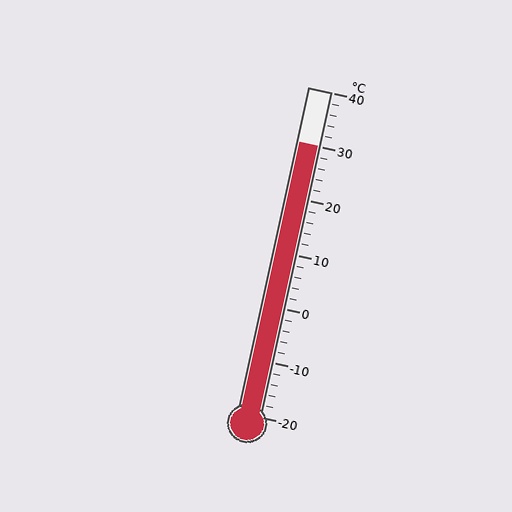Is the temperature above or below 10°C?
The temperature is above 10°C.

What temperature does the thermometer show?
The thermometer shows approximately 30°C.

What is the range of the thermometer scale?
The thermometer scale ranges from -20°C to 40°C.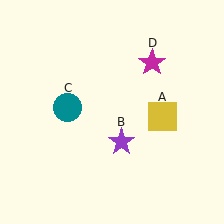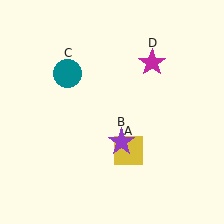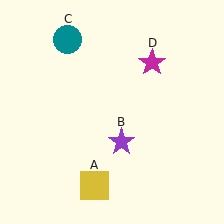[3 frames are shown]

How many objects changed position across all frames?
2 objects changed position: yellow square (object A), teal circle (object C).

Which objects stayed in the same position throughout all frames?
Purple star (object B) and magenta star (object D) remained stationary.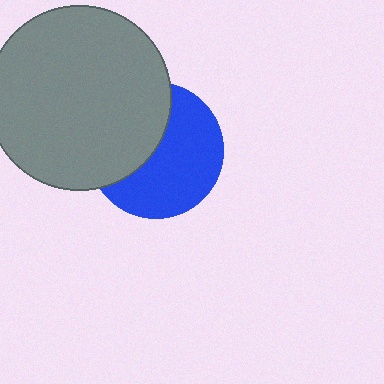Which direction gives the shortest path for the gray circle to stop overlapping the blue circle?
Moving left gives the shortest separation.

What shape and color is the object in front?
The object in front is a gray circle.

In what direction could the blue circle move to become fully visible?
The blue circle could move right. That would shift it out from behind the gray circle entirely.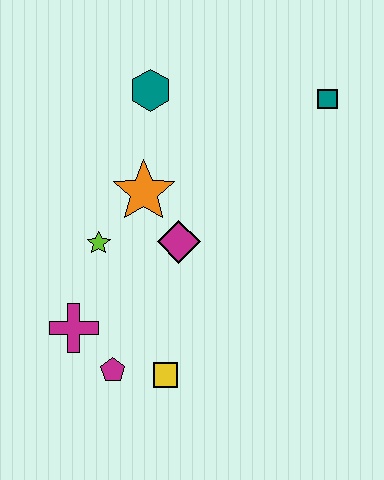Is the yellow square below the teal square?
Yes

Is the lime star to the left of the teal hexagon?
Yes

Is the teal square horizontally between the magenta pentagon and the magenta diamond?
No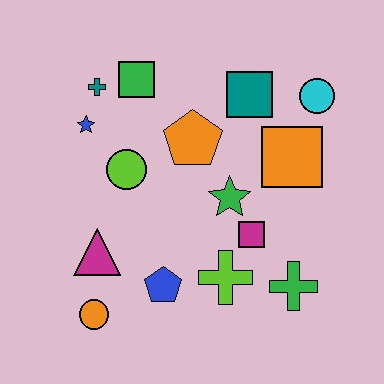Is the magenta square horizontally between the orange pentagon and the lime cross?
No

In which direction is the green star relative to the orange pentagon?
The green star is below the orange pentagon.